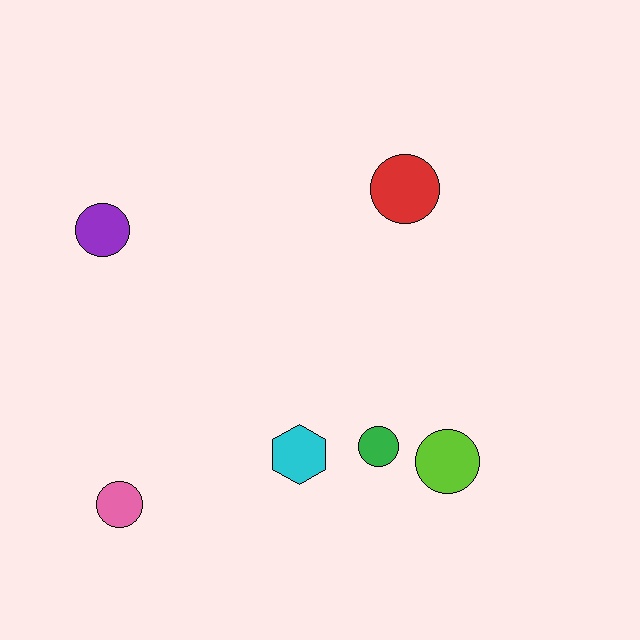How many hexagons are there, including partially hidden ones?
There is 1 hexagon.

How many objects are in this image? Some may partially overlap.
There are 6 objects.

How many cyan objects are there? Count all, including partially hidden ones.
There is 1 cyan object.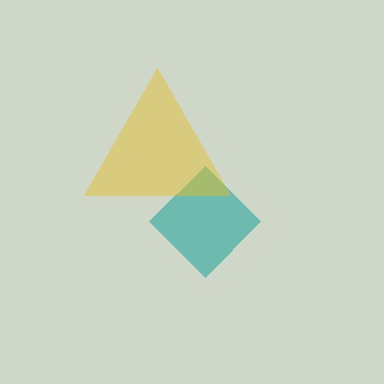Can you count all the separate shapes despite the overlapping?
Yes, there are 2 separate shapes.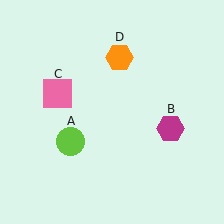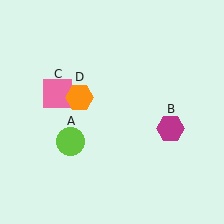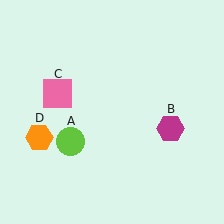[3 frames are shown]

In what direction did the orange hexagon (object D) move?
The orange hexagon (object D) moved down and to the left.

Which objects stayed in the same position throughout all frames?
Lime circle (object A) and magenta hexagon (object B) and pink square (object C) remained stationary.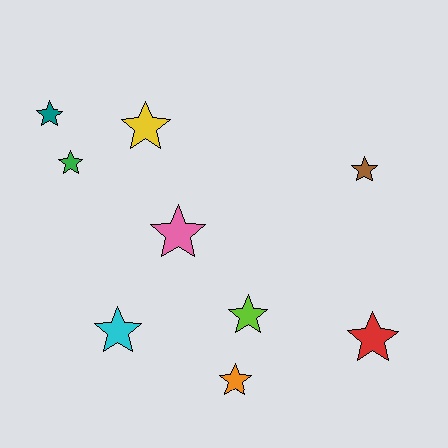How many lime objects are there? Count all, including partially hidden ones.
There is 1 lime object.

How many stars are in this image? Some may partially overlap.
There are 9 stars.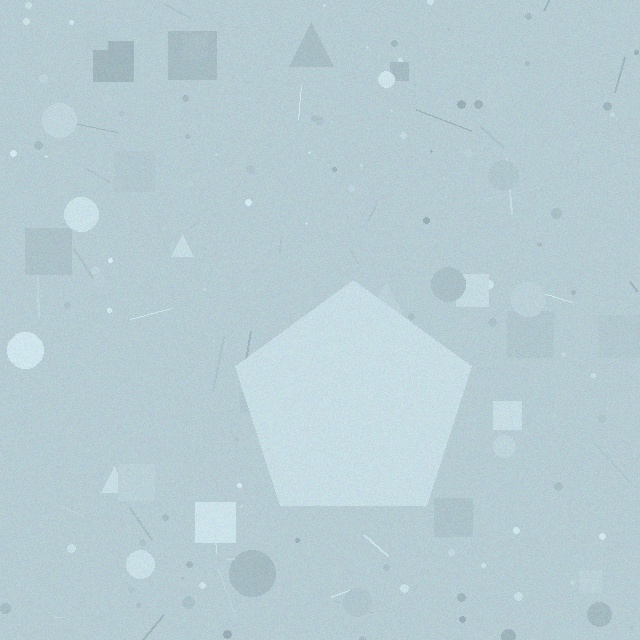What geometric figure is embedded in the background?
A pentagon is embedded in the background.